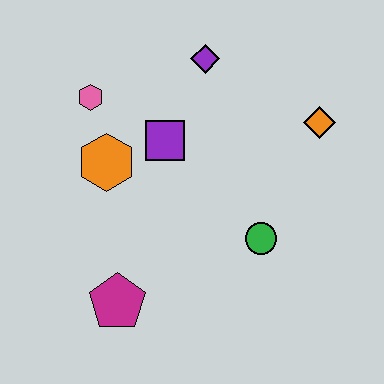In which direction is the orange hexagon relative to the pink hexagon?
The orange hexagon is below the pink hexagon.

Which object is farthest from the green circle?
The pink hexagon is farthest from the green circle.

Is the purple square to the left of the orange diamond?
Yes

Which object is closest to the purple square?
The orange hexagon is closest to the purple square.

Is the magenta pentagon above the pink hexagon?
No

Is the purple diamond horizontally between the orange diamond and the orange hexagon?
Yes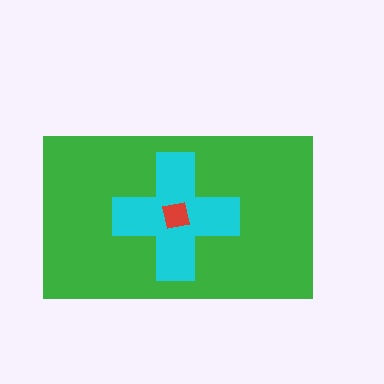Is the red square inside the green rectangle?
Yes.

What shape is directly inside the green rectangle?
The cyan cross.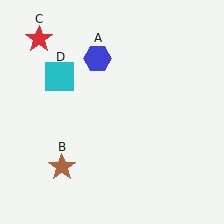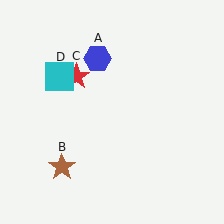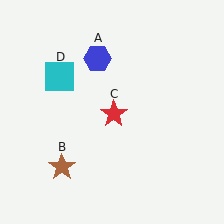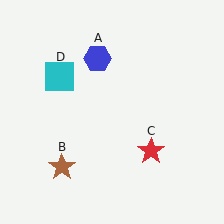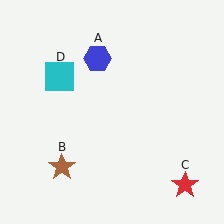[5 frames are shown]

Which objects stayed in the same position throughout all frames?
Blue hexagon (object A) and brown star (object B) and cyan square (object D) remained stationary.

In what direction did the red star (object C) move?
The red star (object C) moved down and to the right.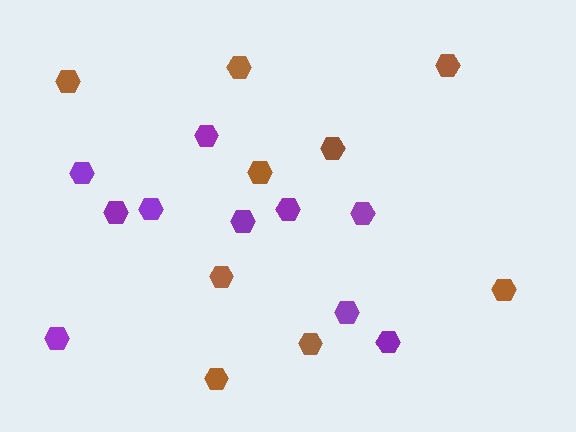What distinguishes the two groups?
There are 2 groups: one group of brown hexagons (9) and one group of purple hexagons (10).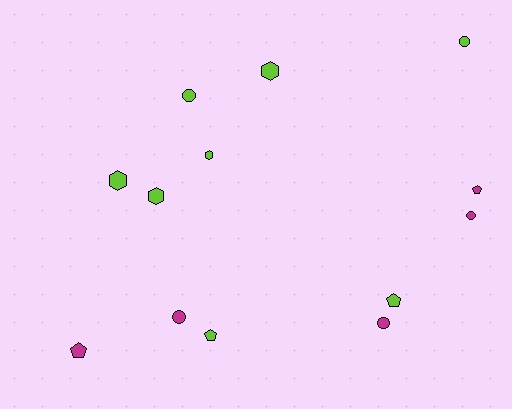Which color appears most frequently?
Lime, with 8 objects.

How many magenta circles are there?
There are 3 magenta circles.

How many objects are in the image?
There are 13 objects.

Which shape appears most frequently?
Circle, with 5 objects.